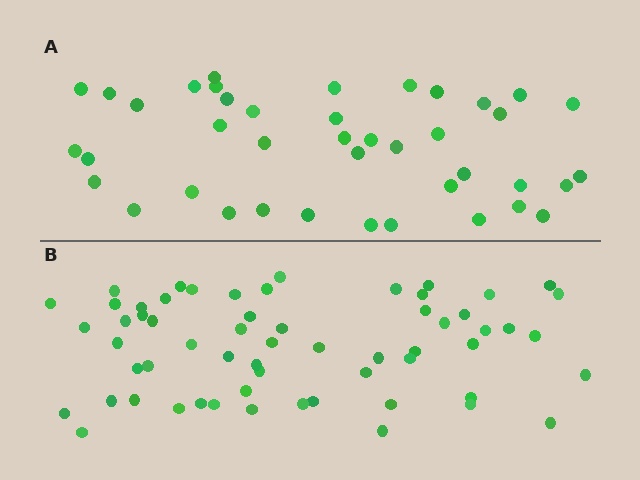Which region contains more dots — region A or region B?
Region B (the bottom region) has more dots.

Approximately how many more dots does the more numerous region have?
Region B has approximately 20 more dots than region A.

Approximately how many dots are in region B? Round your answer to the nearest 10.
About 60 dots.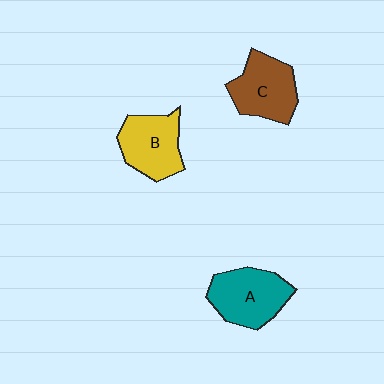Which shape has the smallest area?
Shape B (yellow).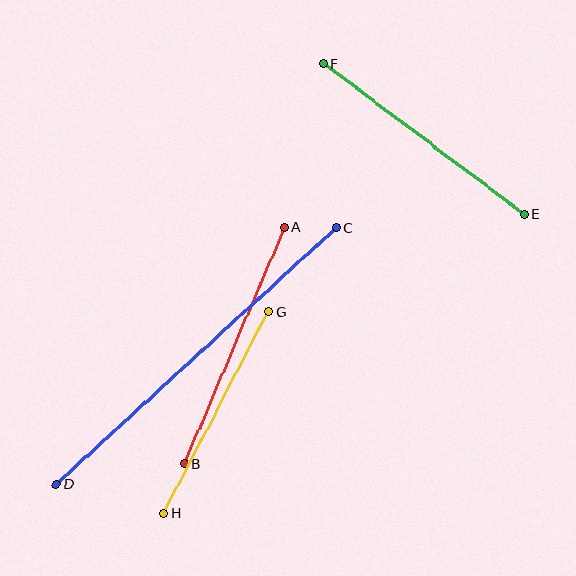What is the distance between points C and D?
The distance is approximately 379 pixels.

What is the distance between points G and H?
The distance is approximately 228 pixels.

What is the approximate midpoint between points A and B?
The midpoint is at approximately (234, 345) pixels.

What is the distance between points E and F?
The distance is approximately 252 pixels.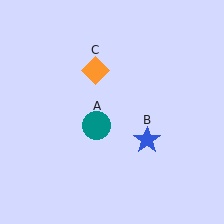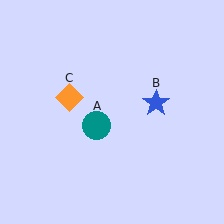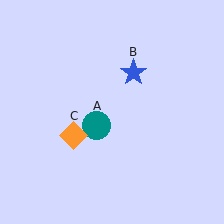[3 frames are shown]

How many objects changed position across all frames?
2 objects changed position: blue star (object B), orange diamond (object C).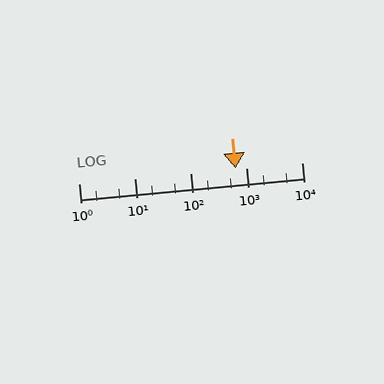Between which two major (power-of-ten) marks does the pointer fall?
The pointer is between 100 and 1000.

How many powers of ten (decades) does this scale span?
The scale spans 4 decades, from 1 to 10000.